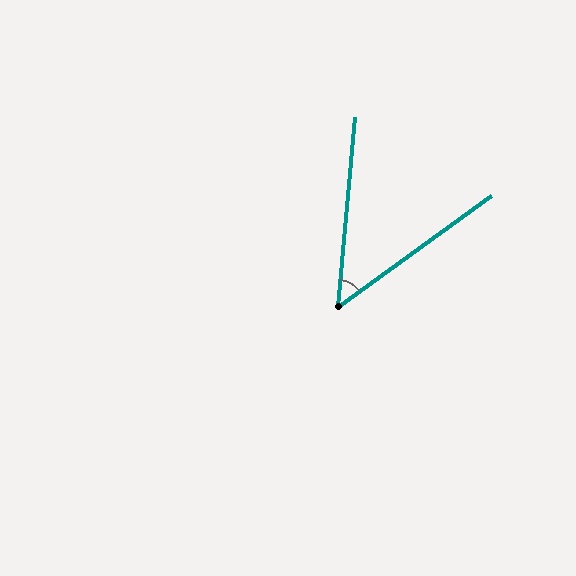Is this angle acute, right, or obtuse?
It is acute.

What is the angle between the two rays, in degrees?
Approximately 49 degrees.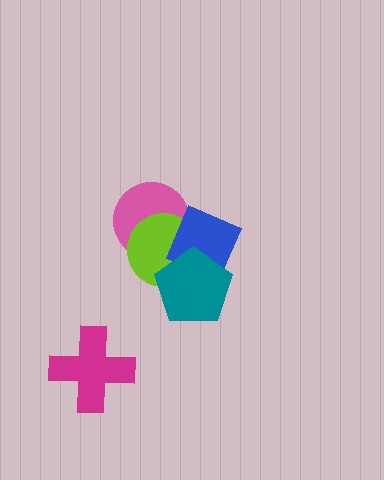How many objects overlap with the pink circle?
2 objects overlap with the pink circle.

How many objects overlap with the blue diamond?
3 objects overlap with the blue diamond.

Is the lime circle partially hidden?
Yes, it is partially covered by another shape.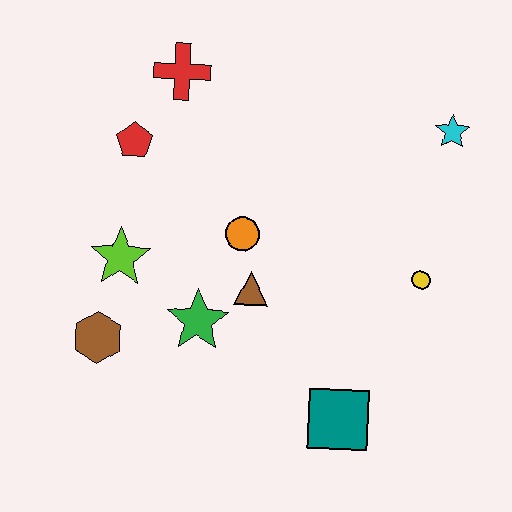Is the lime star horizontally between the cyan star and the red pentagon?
No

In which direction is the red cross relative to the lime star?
The red cross is above the lime star.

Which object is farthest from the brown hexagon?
The cyan star is farthest from the brown hexagon.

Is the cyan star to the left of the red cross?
No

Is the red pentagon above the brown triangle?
Yes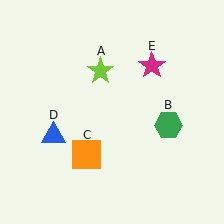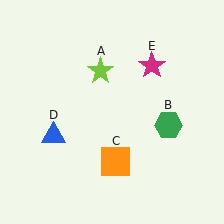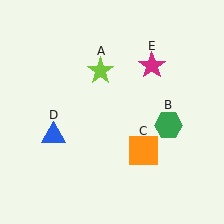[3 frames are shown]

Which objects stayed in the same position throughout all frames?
Lime star (object A) and green hexagon (object B) and blue triangle (object D) and magenta star (object E) remained stationary.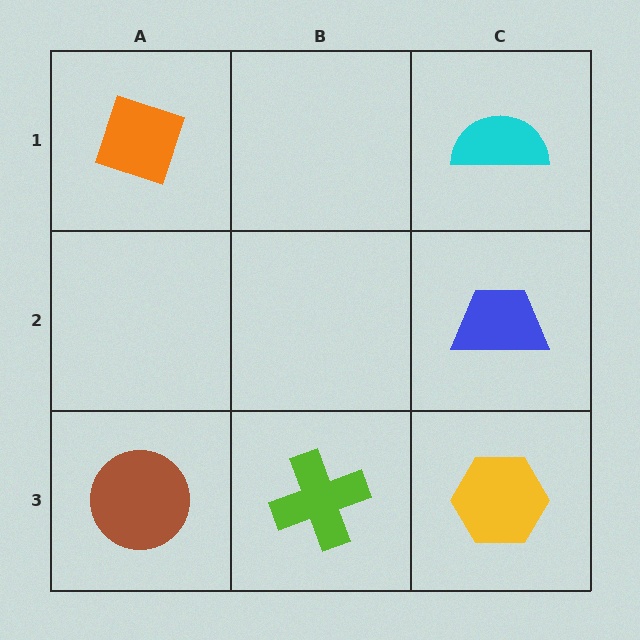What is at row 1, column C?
A cyan semicircle.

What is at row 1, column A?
An orange diamond.